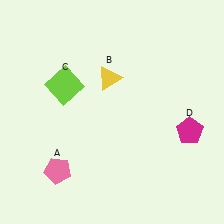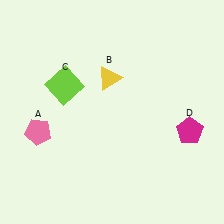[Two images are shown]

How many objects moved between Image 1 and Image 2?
1 object moved between the two images.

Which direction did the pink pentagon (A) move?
The pink pentagon (A) moved up.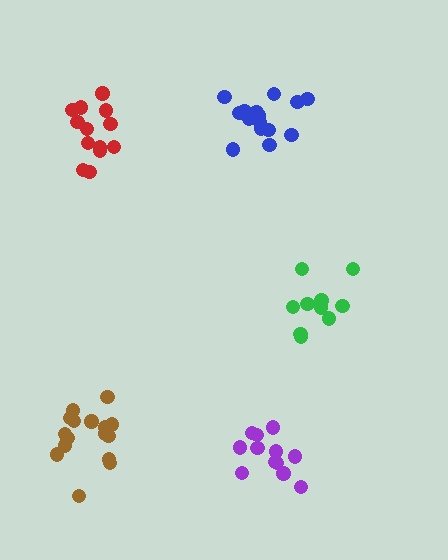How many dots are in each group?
Group 1: 13 dots, Group 2: 12 dots, Group 3: 15 dots, Group 4: 16 dots, Group 5: 11 dots (67 total).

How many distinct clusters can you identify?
There are 5 distinct clusters.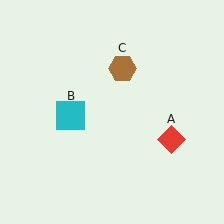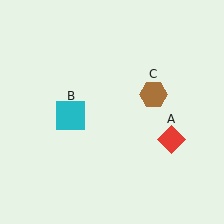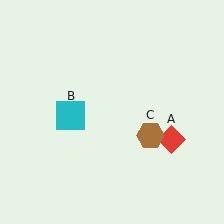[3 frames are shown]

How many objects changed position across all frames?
1 object changed position: brown hexagon (object C).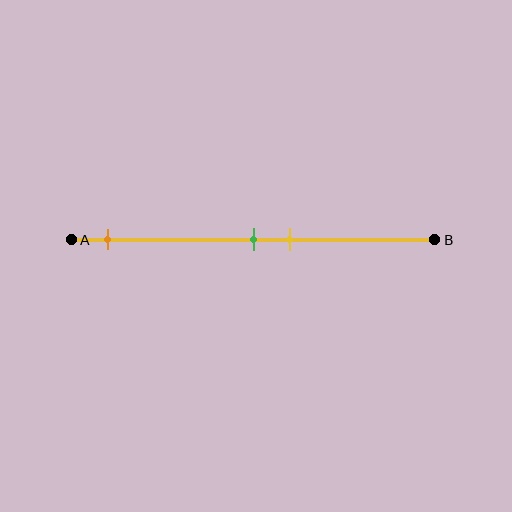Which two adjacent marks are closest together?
The green and yellow marks are the closest adjacent pair.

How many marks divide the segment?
There are 3 marks dividing the segment.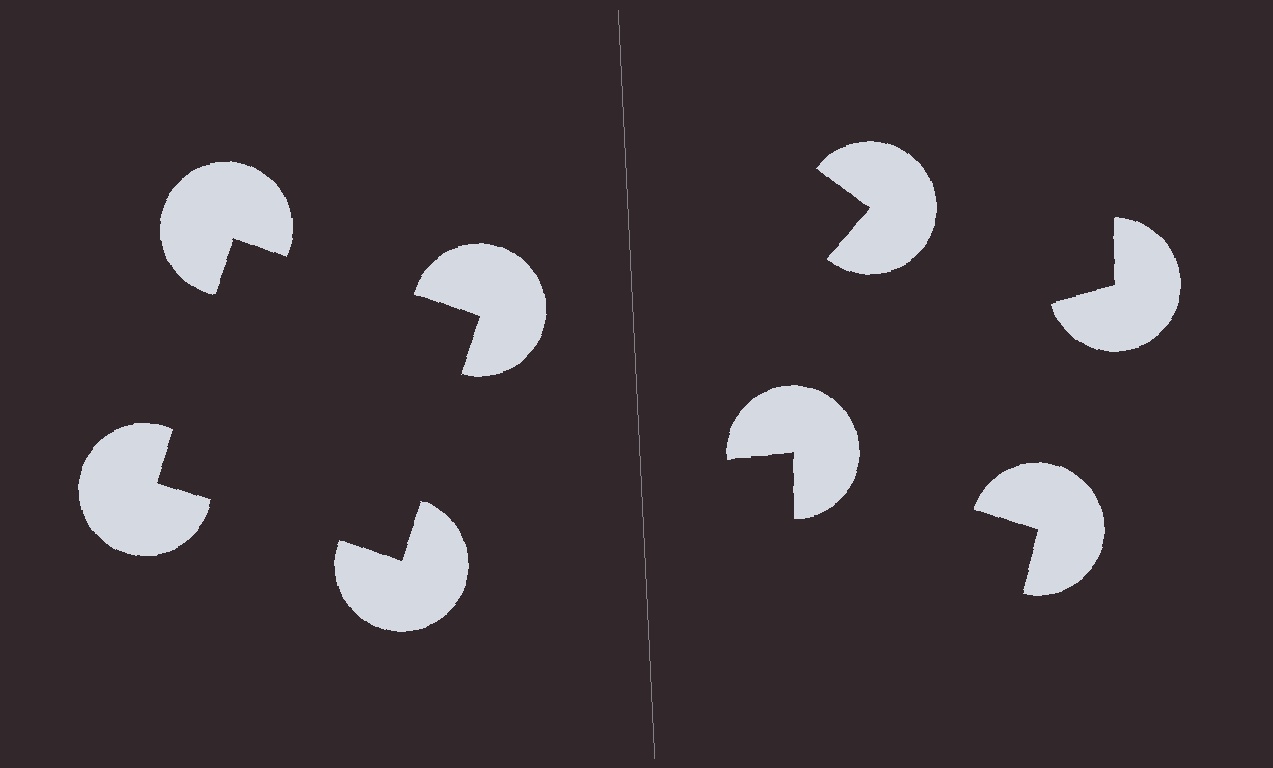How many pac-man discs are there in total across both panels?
8 — 4 on each side.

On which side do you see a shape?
An illusory square appears on the left side. On the right side the wedge cuts are rotated, so no coherent shape forms.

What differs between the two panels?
The pac-man discs are positioned identically on both sides; only the wedge orientations differ. On the left they align to a square; on the right they are misaligned.